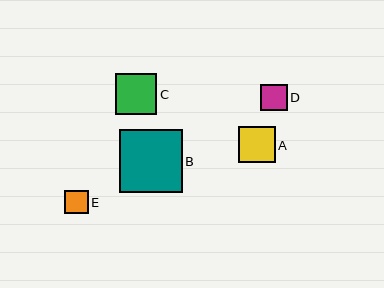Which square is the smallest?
Square E is the smallest with a size of approximately 24 pixels.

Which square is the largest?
Square B is the largest with a size of approximately 62 pixels.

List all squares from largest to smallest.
From largest to smallest: B, C, A, D, E.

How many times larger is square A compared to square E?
Square A is approximately 1.5 times the size of square E.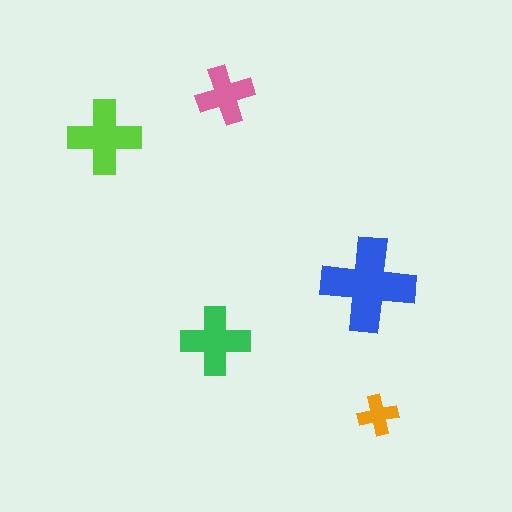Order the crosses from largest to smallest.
the blue one, the lime one, the green one, the pink one, the orange one.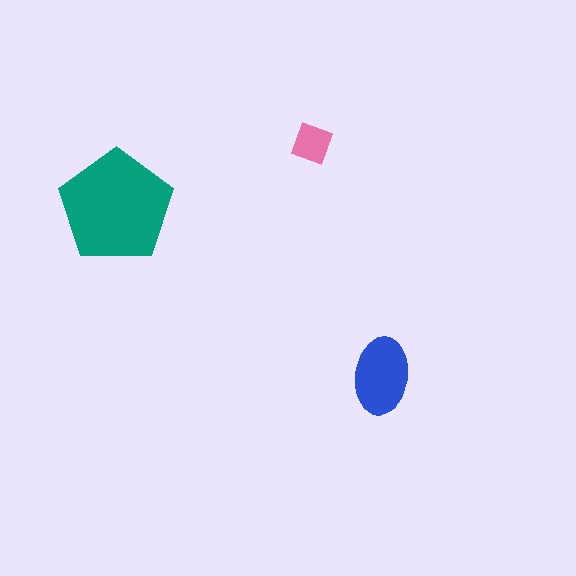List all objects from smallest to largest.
The pink square, the blue ellipse, the teal pentagon.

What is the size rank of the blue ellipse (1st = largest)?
2nd.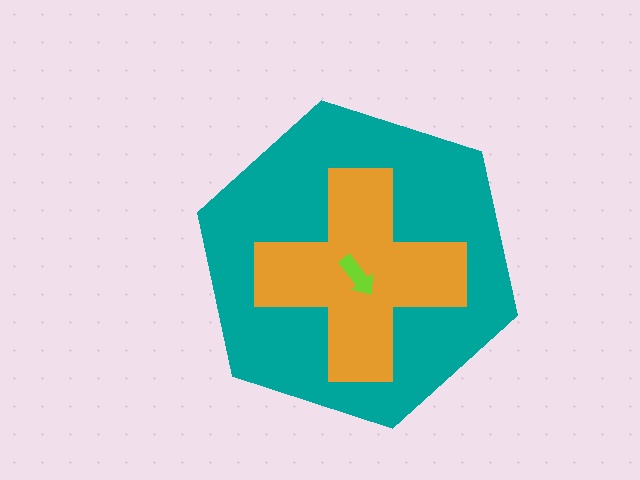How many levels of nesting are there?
3.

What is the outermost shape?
The teal hexagon.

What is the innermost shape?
The lime arrow.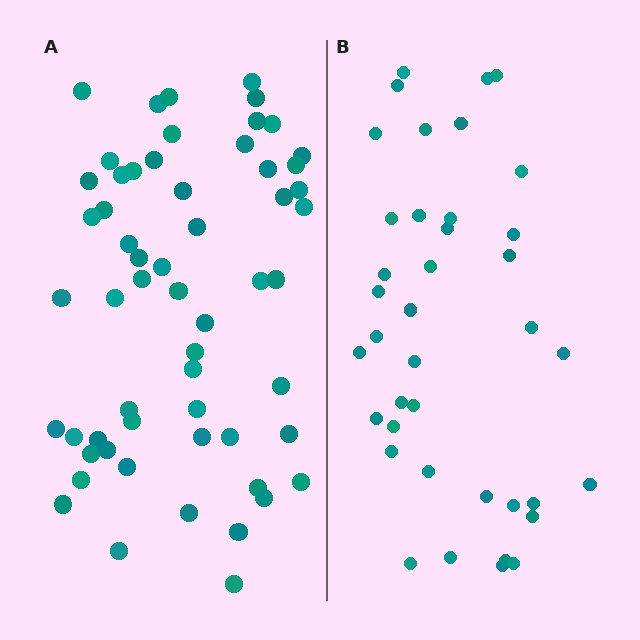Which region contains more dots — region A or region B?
Region A (the left region) has more dots.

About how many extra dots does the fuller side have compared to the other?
Region A has approximately 20 more dots than region B.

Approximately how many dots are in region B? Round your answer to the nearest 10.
About 40 dots. (The exact count is 39, which rounds to 40.)